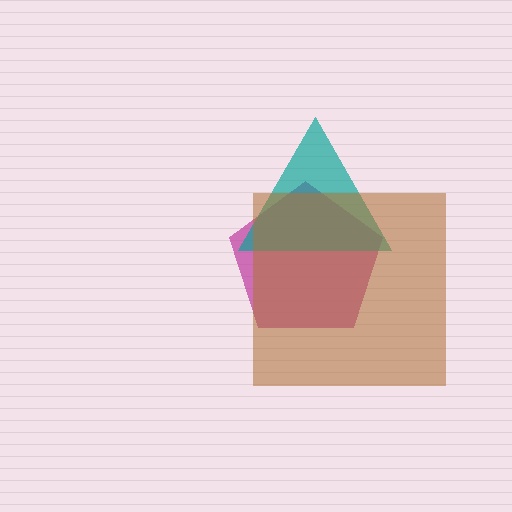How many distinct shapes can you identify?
There are 3 distinct shapes: a magenta pentagon, a teal triangle, a brown square.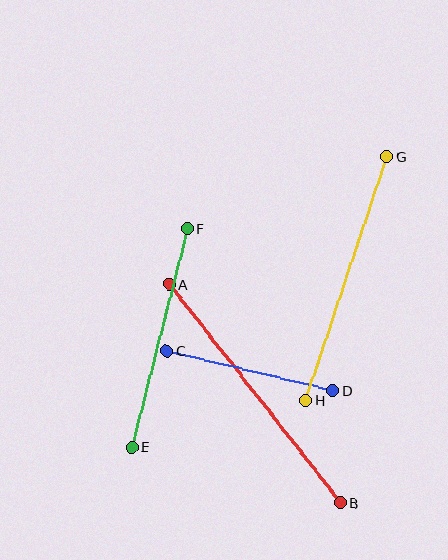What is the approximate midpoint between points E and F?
The midpoint is at approximately (160, 338) pixels.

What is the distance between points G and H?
The distance is approximately 257 pixels.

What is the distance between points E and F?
The distance is approximately 225 pixels.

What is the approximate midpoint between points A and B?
The midpoint is at approximately (255, 393) pixels.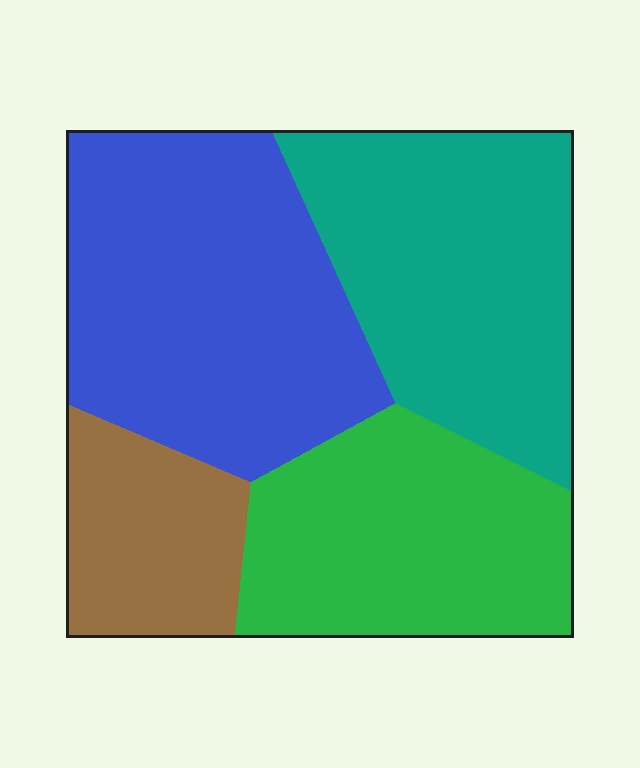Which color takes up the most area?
Blue, at roughly 35%.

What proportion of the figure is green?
Green takes up between a sixth and a third of the figure.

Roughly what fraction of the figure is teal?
Teal covers around 30% of the figure.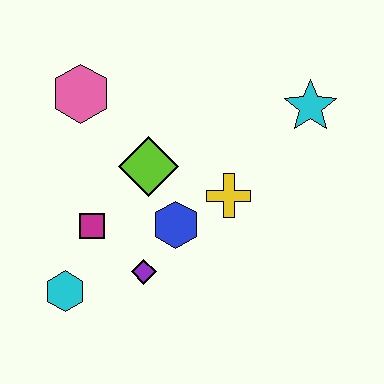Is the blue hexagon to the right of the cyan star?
No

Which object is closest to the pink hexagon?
The lime diamond is closest to the pink hexagon.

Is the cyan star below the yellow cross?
No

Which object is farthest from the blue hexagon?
The cyan star is farthest from the blue hexagon.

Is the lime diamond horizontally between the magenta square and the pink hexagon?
No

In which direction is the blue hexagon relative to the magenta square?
The blue hexagon is to the right of the magenta square.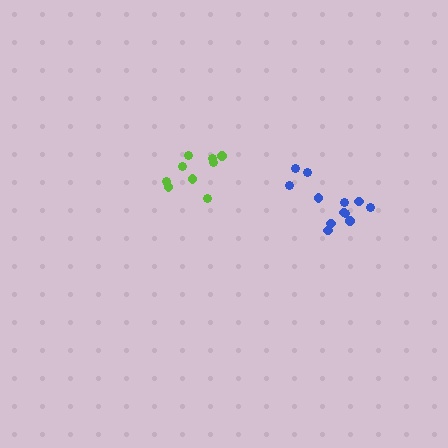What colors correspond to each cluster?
The clusters are colored: blue, lime.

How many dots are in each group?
Group 1: 12 dots, Group 2: 9 dots (21 total).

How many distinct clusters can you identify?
There are 2 distinct clusters.